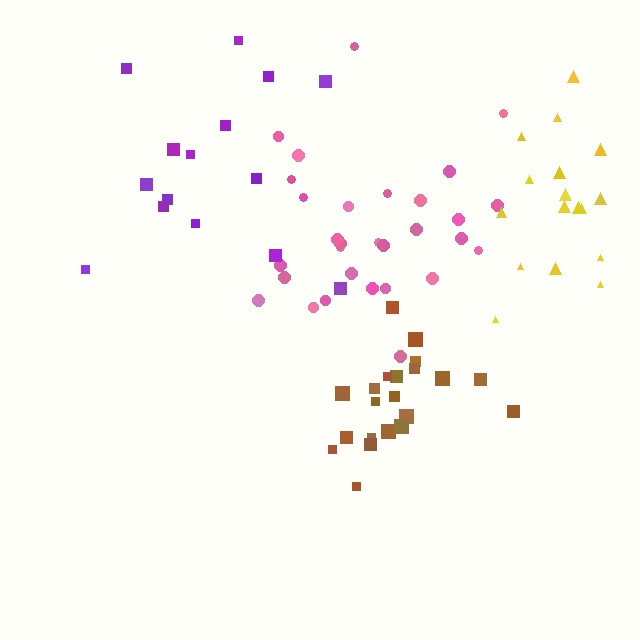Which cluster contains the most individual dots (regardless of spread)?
Pink (31).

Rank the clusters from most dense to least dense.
brown, pink, yellow, purple.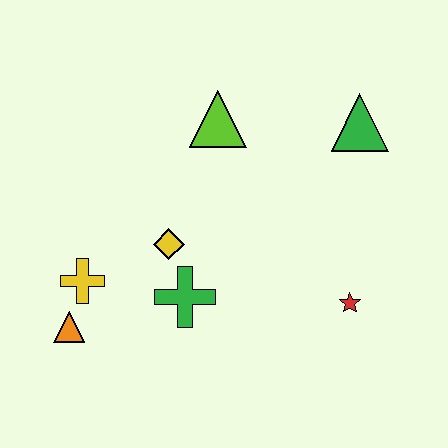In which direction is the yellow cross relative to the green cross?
The yellow cross is to the left of the green cross.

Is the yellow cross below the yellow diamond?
Yes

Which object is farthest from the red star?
The orange triangle is farthest from the red star.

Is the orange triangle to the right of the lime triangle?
No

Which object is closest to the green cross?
The yellow diamond is closest to the green cross.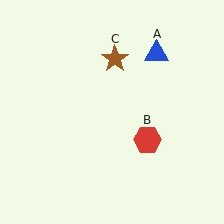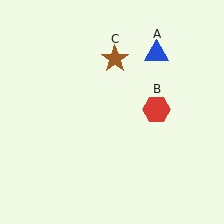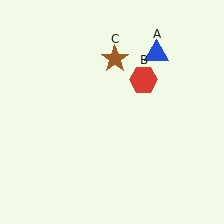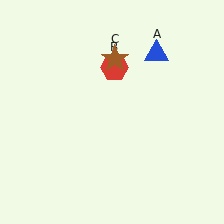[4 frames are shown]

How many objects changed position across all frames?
1 object changed position: red hexagon (object B).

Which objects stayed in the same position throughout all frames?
Blue triangle (object A) and brown star (object C) remained stationary.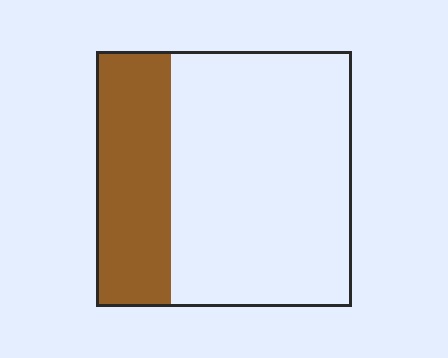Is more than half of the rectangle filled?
No.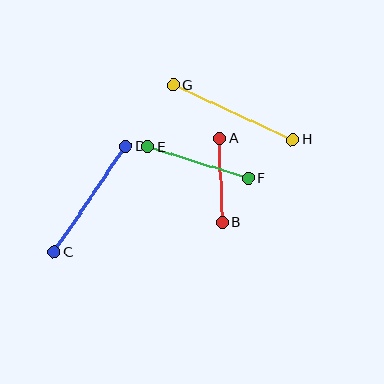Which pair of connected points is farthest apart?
Points G and H are farthest apart.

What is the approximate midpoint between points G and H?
The midpoint is at approximately (233, 112) pixels.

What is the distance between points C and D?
The distance is approximately 127 pixels.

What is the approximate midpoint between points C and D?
The midpoint is at approximately (90, 199) pixels.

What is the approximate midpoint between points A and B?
The midpoint is at approximately (221, 181) pixels.